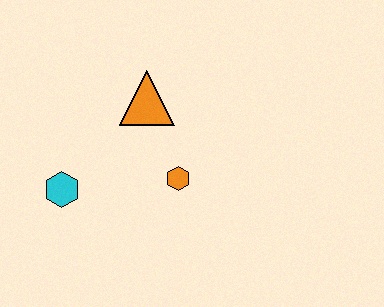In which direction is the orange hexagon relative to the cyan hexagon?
The orange hexagon is to the right of the cyan hexagon.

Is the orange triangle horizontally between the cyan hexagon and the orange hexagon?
Yes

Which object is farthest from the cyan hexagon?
The orange triangle is farthest from the cyan hexagon.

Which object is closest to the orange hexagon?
The orange triangle is closest to the orange hexagon.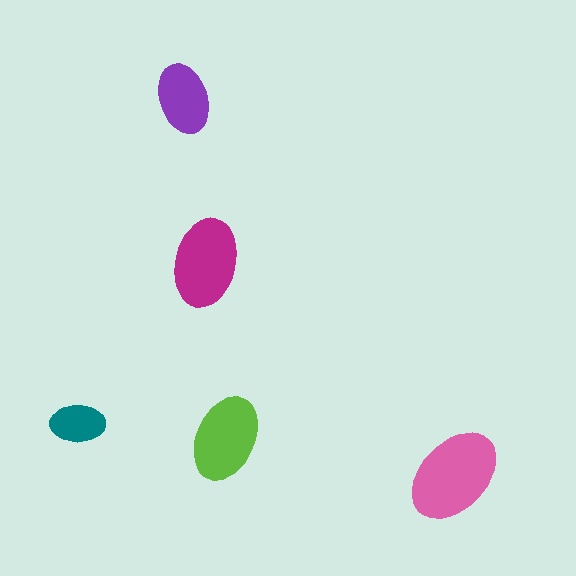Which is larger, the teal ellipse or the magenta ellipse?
The magenta one.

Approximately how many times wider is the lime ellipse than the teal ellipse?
About 1.5 times wider.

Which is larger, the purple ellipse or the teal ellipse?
The purple one.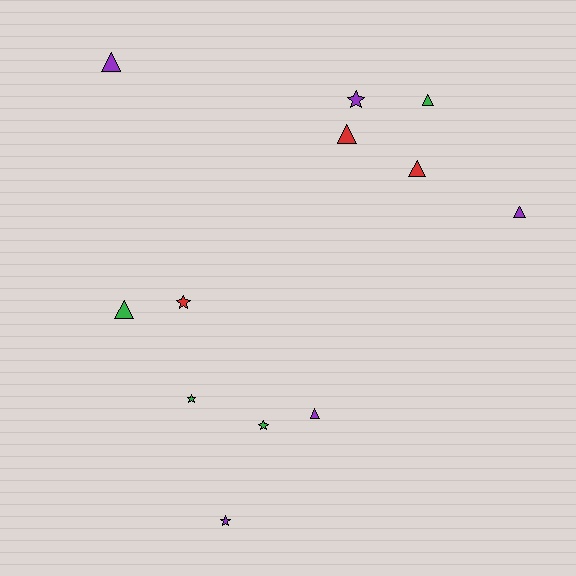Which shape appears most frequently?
Triangle, with 7 objects.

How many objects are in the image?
There are 12 objects.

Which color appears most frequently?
Purple, with 5 objects.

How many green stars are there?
There are 2 green stars.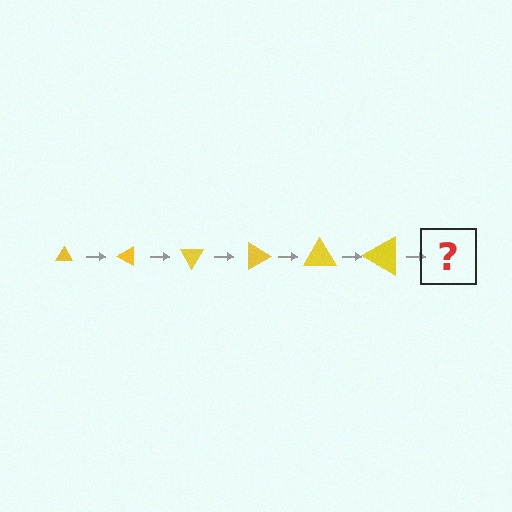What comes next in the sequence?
The next element should be a triangle, larger than the previous one and rotated 180 degrees from the start.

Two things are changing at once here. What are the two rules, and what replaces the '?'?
The two rules are that the triangle grows larger each step and it rotates 30 degrees each step. The '?' should be a triangle, larger than the previous one and rotated 180 degrees from the start.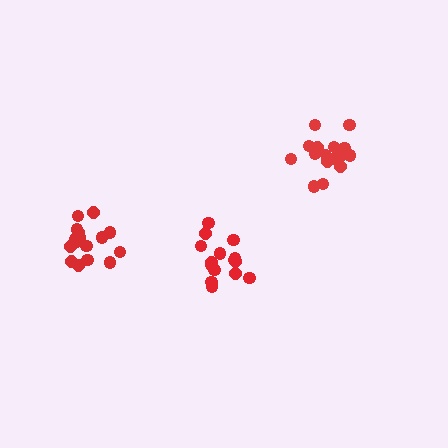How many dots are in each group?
Group 1: 16 dots, Group 2: 17 dots, Group 3: 16 dots (49 total).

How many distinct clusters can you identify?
There are 3 distinct clusters.